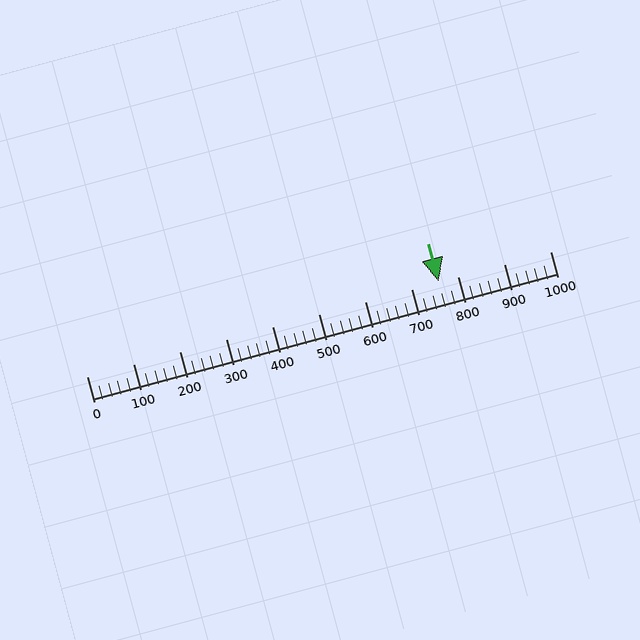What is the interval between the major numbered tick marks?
The major tick marks are spaced 100 units apart.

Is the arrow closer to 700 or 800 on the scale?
The arrow is closer to 800.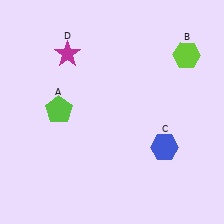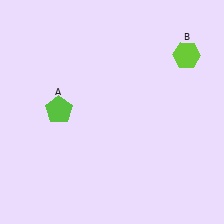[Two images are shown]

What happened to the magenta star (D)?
The magenta star (D) was removed in Image 2. It was in the top-left area of Image 1.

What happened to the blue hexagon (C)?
The blue hexagon (C) was removed in Image 2. It was in the bottom-right area of Image 1.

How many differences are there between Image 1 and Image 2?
There are 2 differences between the two images.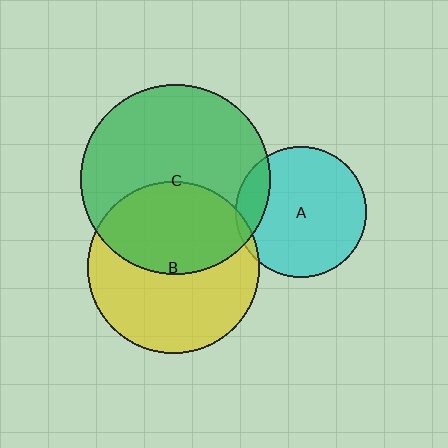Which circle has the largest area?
Circle C (green).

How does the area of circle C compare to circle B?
Approximately 1.2 times.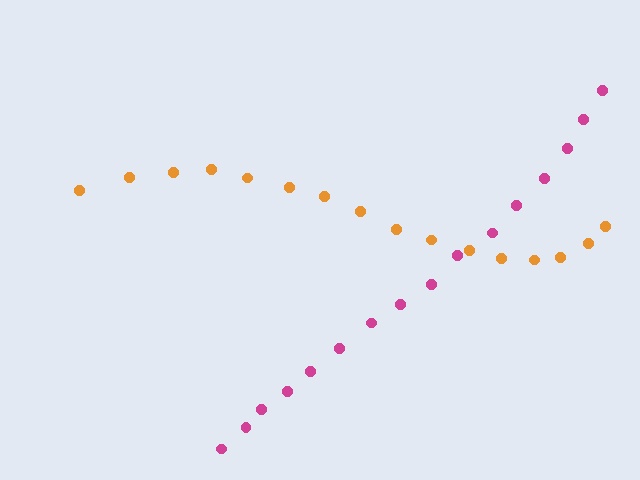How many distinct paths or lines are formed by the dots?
There are 2 distinct paths.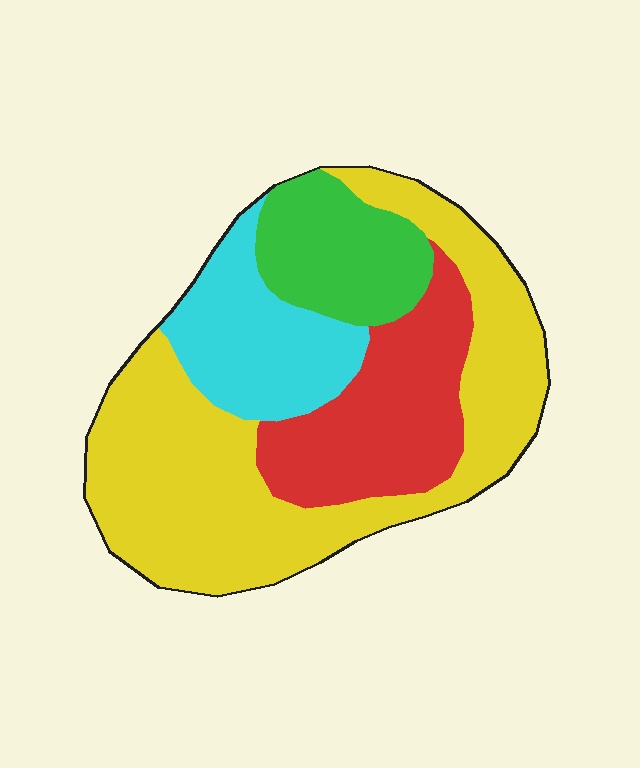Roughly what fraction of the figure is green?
Green takes up less than a sixth of the figure.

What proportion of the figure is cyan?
Cyan takes up about one sixth (1/6) of the figure.